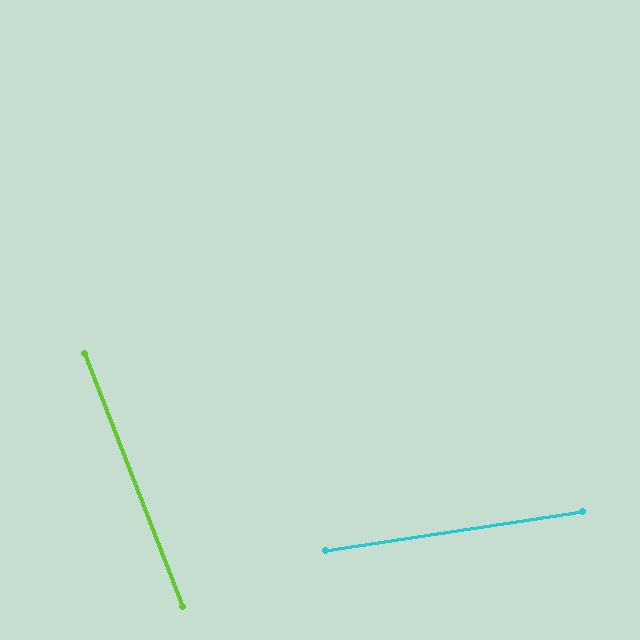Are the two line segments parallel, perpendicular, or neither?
Neither parallel nor perpendicular — they differ by about 77°.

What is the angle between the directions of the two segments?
Approximately 77 degrees.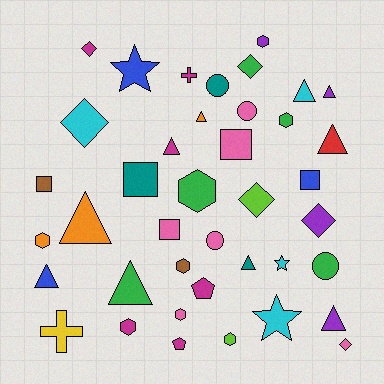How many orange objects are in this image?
There are 3 orange objects.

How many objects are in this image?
There are 40 objects.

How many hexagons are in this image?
There are 8 hexagons.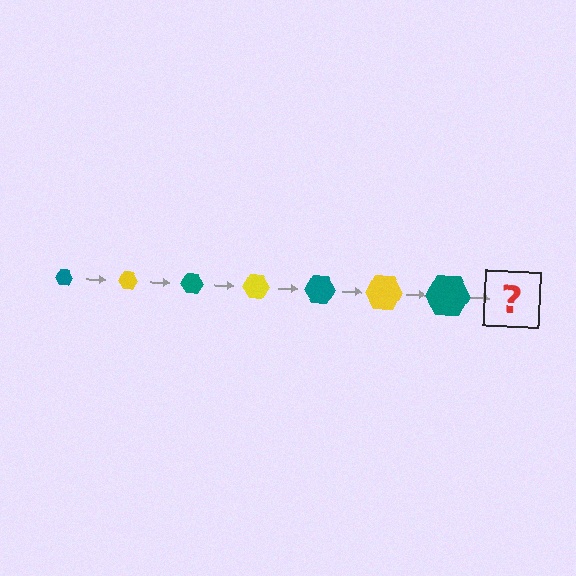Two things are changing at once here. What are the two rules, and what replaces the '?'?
The two rules are that the hexagon grows larger each step and the color cycles through teal and yellow. The '?' should be a yellow hexagon, larger than the previous one.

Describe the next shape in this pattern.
It should be a yellow hexagon, larger than the previous one.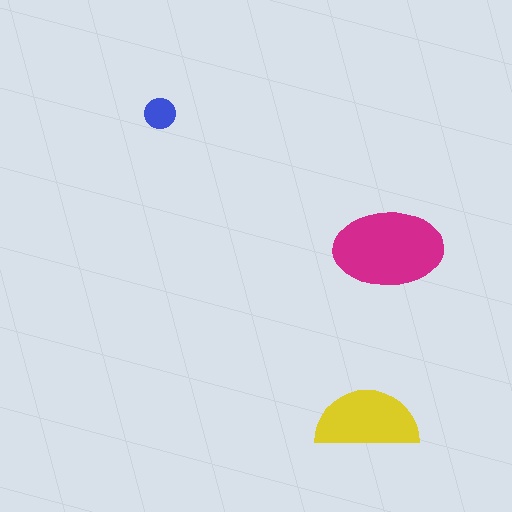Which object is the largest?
The magenta ellipse.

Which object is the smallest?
The blue circle.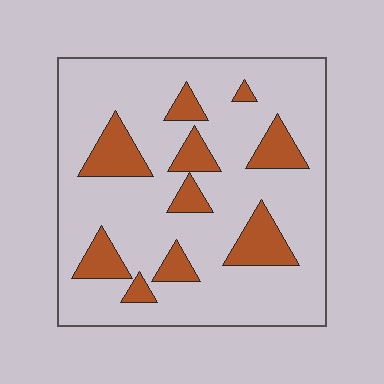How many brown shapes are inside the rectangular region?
10.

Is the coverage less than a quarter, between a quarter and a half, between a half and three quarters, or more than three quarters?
Less than a quarter.